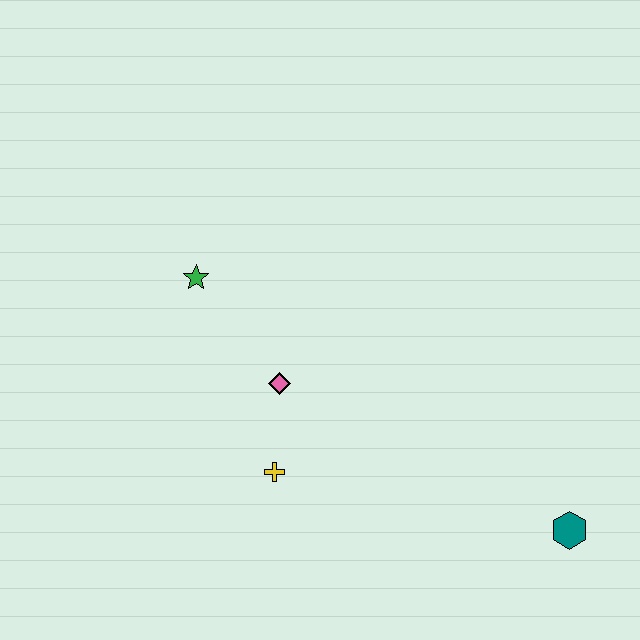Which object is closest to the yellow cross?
The pink diamond is closest to the yellow cross.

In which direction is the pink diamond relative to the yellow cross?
The pink diamond is above the yellow cross.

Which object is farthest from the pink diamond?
The teal hexagon is farthest from the pink diamond.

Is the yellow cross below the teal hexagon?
No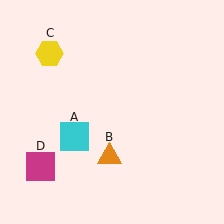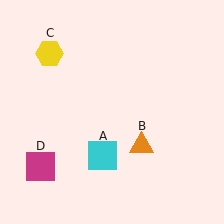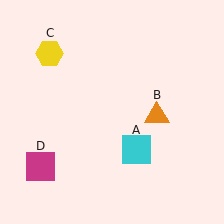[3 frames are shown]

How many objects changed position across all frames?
2 objects changed position: cyan square (object A), orange triangle (object B).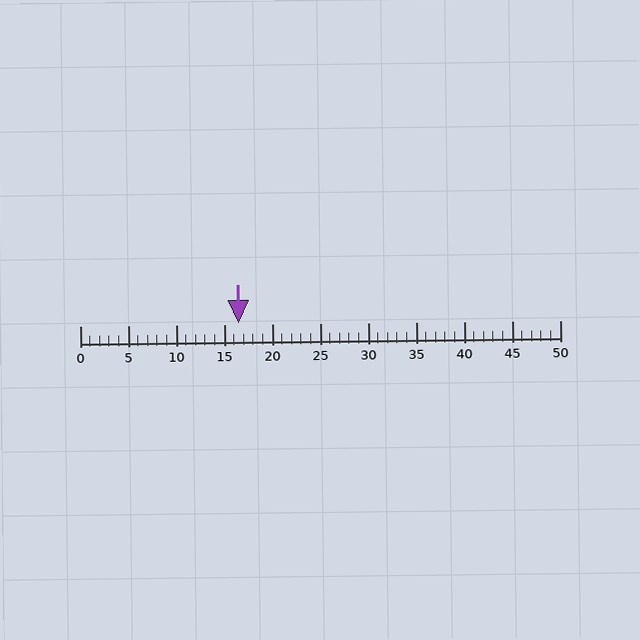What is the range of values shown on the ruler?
The ruler shows values from 0 to 50.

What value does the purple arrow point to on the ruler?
The purple arrow points to approximately 16.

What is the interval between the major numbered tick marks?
The major tick marks are spaced 5 units apart.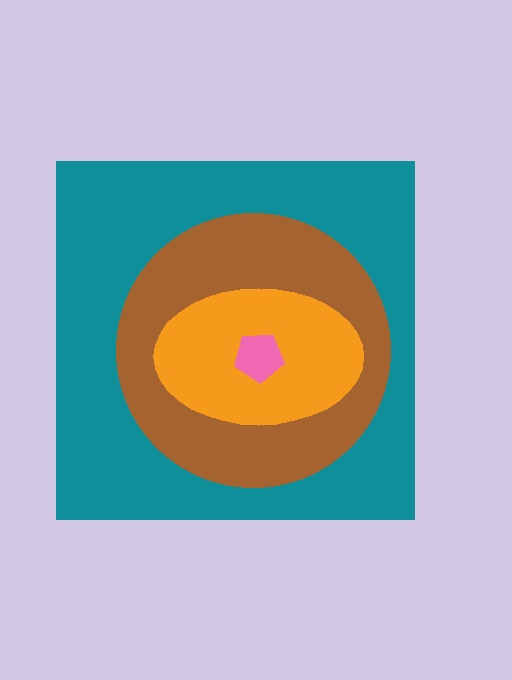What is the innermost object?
The pink pentagon.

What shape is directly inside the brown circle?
The orange ellipse.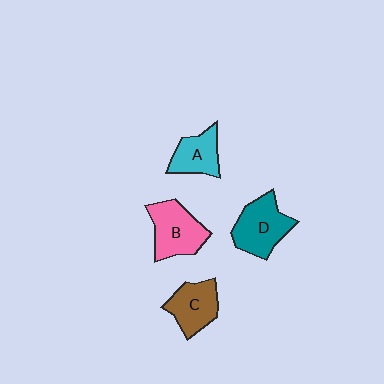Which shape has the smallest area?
Shape A (cyan).